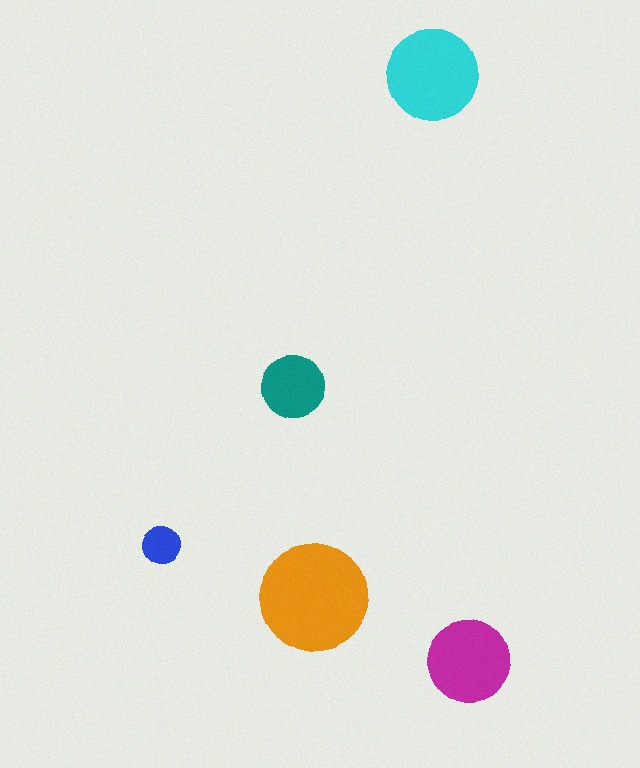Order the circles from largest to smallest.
the orange one, the cyan one, the magenta one, the teal one, the blue one.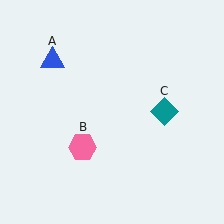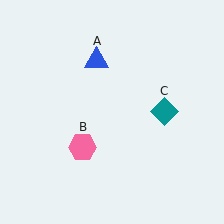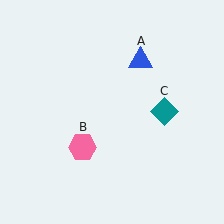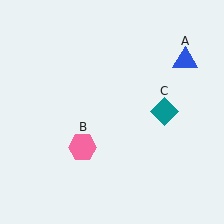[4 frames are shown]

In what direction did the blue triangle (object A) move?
The blue triangle (object A) moved right.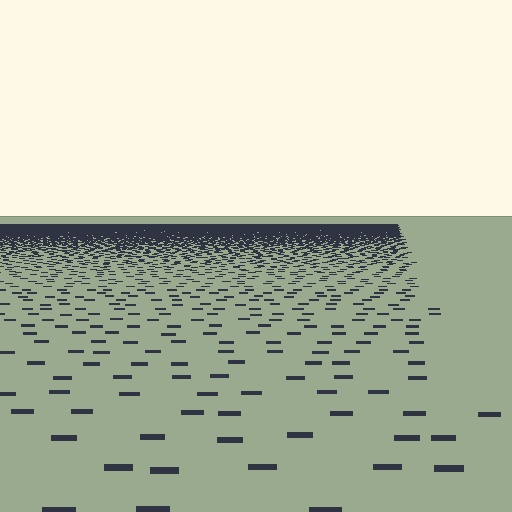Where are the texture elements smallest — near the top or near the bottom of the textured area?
Near the top.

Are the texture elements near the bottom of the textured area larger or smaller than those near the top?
Larger. Near the bottom, elements are closer to the viewer and appear at a bigger on-screen size.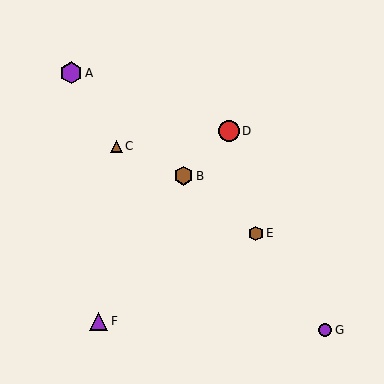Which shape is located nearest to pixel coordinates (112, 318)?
The purple triangle (labeled F) at (99, 321) is nearest to that location.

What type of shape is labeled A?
Shape A is a purple hexagon.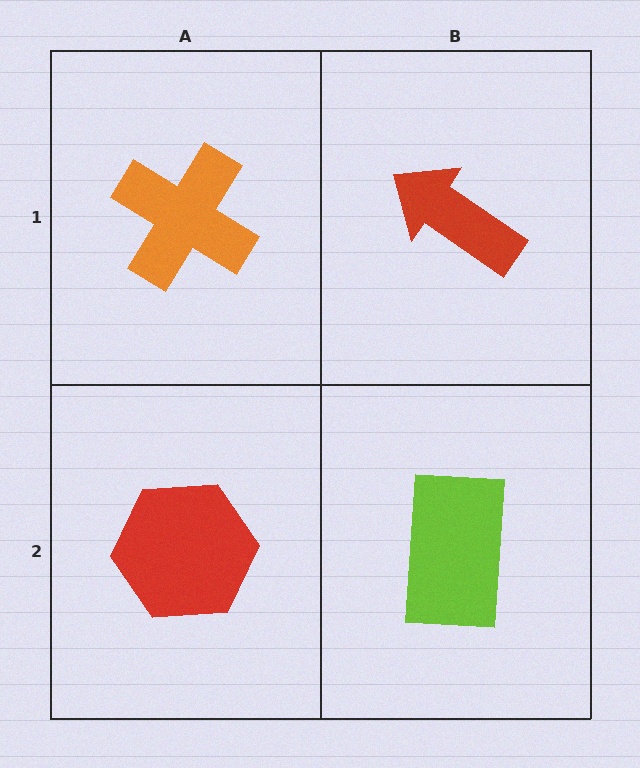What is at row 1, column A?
An orange cross.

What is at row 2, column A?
A red hexagon.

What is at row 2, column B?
A lime rectangle.